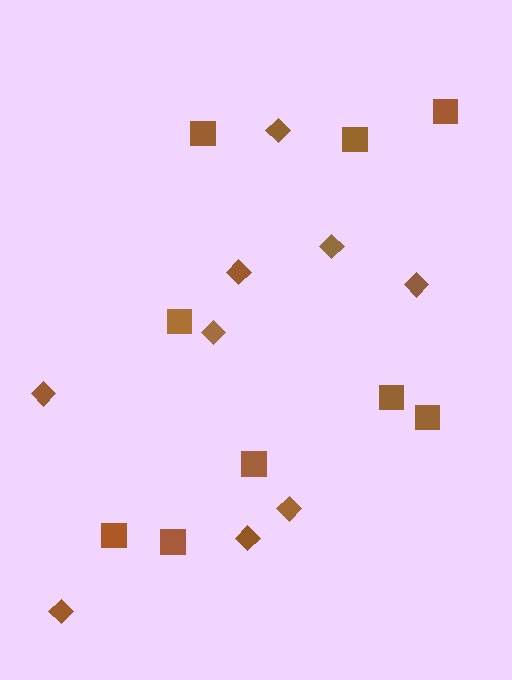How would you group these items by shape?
There are 2 groups: one group of diamonds (9) and one group of squares (9).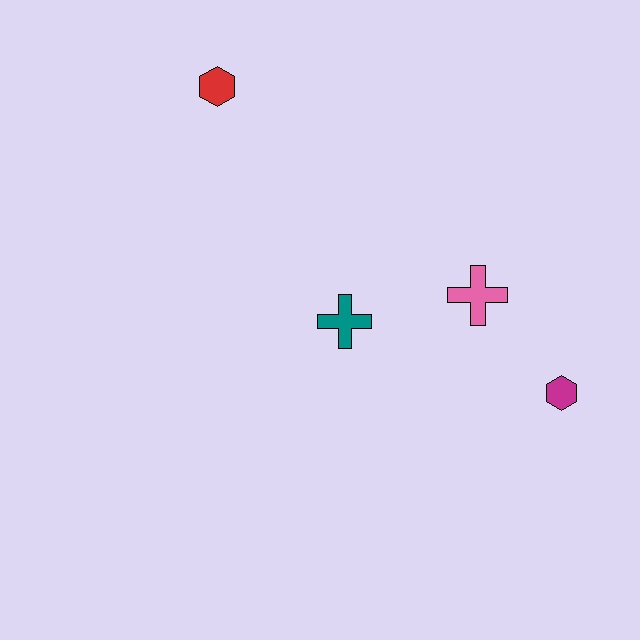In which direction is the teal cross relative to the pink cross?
The teal cross is to the left of the pink cross.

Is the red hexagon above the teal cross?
Yes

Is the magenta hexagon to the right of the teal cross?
Yes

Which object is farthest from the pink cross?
The red hexagon is farthest from the pink cross.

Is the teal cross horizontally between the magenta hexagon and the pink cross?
No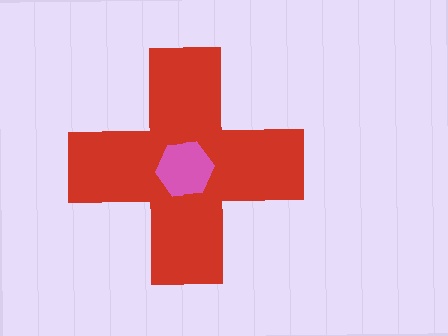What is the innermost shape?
The pink hexagon.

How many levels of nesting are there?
2.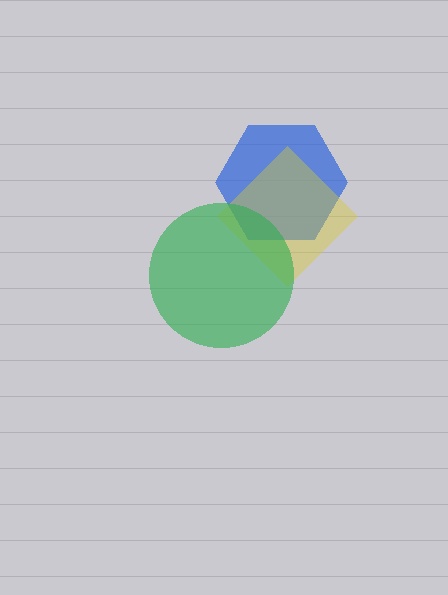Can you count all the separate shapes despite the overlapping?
Yes, there are 3 separate shapes.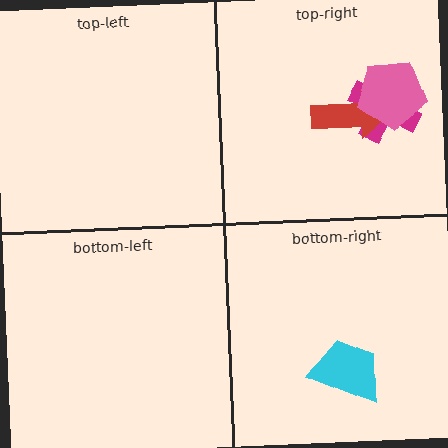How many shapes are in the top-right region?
3.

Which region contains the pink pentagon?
The top-right region.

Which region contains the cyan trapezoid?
The bottom-right region.